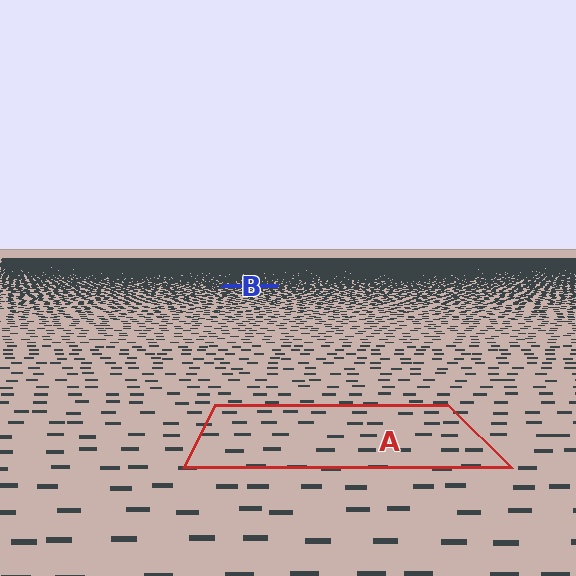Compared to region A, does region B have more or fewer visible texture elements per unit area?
Region B has more texture elements per unit area — they are packed more densely because it is farther away.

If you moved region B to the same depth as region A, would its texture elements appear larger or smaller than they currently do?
They would appear larger. At a closer depth, the same texture elements are projected at a bigger on-screen size.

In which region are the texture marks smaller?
The texture marks are smaller in region B, because it is farther away.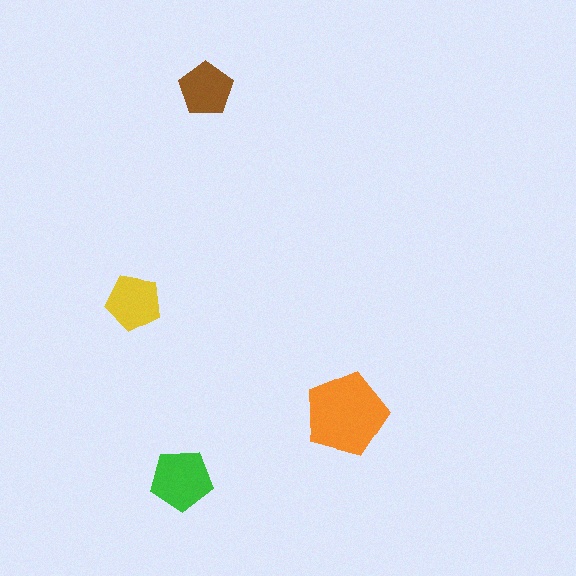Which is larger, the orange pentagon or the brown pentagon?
The orange one.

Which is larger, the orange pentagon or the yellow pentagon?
The orange one.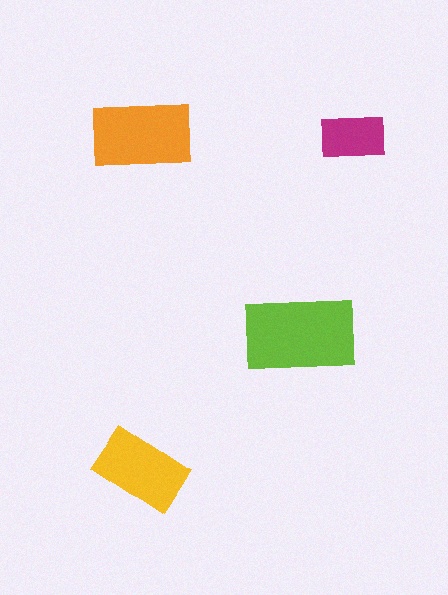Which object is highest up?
The orange rectangle is topmost.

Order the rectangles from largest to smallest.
the lime one, the orange one, the yellow one, the magenta one.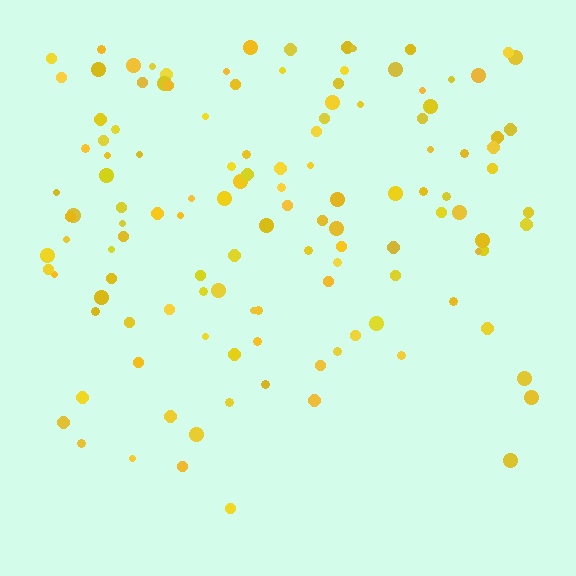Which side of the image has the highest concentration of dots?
The top.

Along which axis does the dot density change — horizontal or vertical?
Vertical.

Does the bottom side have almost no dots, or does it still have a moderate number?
Still a moderate number, just noticeably fewer than the top.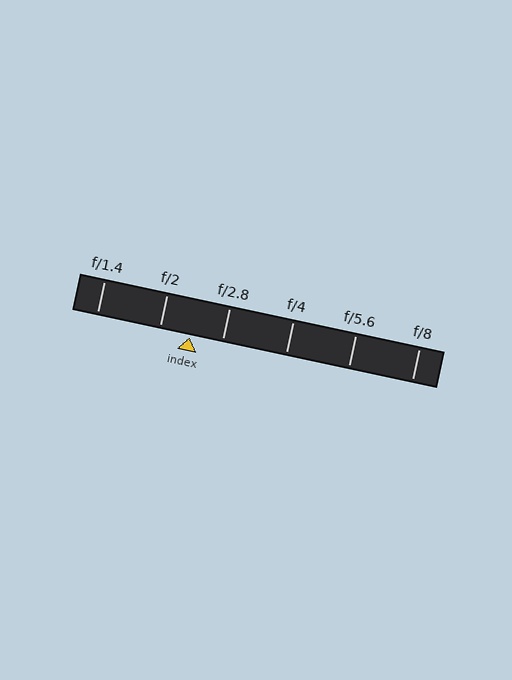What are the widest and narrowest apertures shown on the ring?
The widest aperture shown is f/1.4 and the narrowest is f/8.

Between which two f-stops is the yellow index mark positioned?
The index mark is between f/2 and f/2.8.